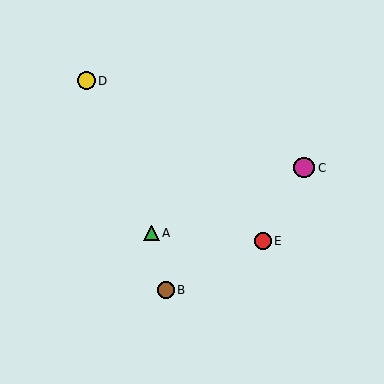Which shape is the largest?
The magenta circle (labeled C) is the largest.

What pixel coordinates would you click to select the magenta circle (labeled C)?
Click at (304, 168) to select the magenta circle C.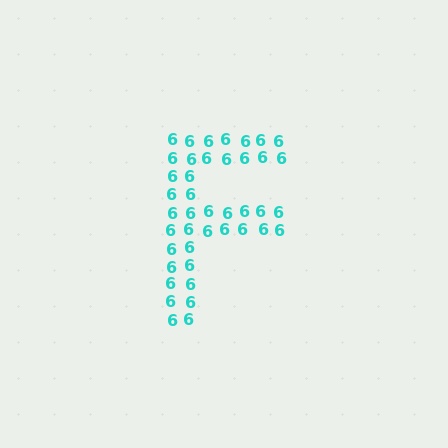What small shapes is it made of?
It is made of small digit 6's.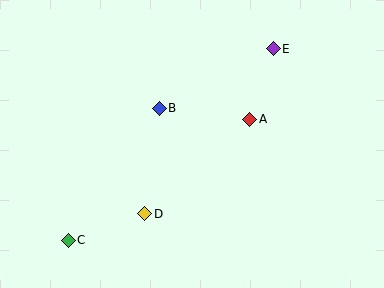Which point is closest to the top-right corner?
Point E is closest to the top-right corner.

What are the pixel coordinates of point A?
Point A is at (250, 119).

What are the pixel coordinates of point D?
Point D is at (145, 214).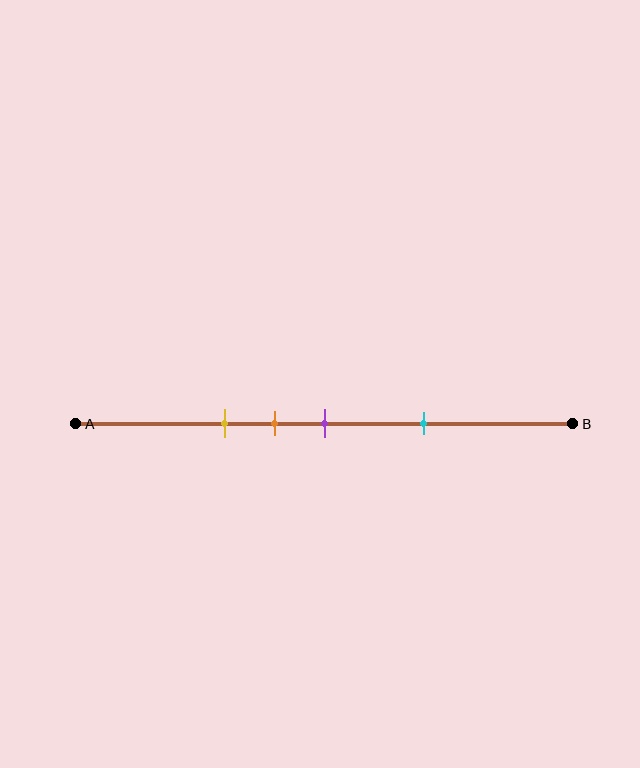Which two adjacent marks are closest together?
The orange and purple marks are the closest adjacent pair.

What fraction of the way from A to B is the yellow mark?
The yellow mark is approximately 30% (0.3) of the way from A to B.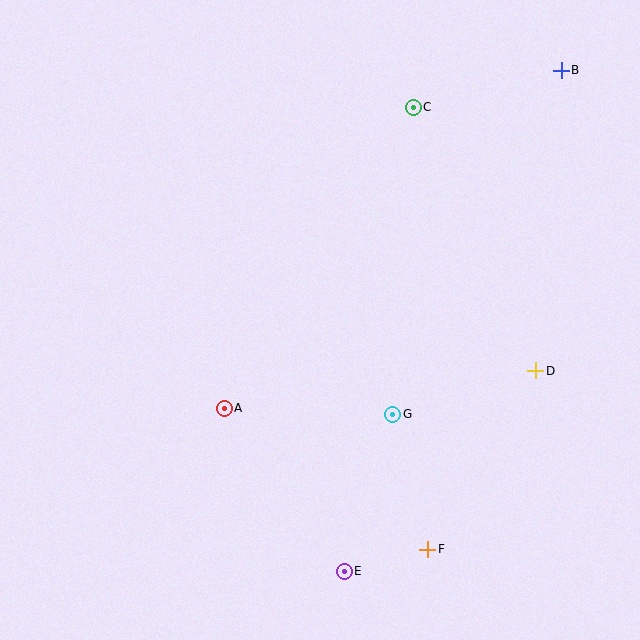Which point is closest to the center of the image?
Point G at (393, 415) is closest to the center.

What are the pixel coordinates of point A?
Point A is at (224, 408).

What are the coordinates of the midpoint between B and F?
The midpoint between B and F is at (494, 310).